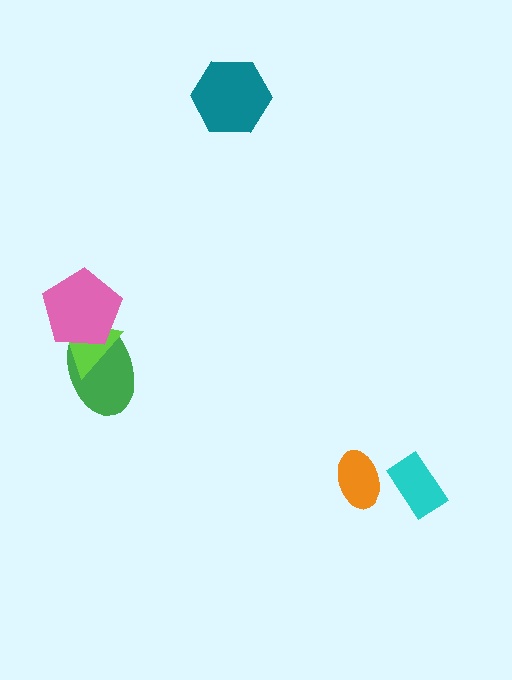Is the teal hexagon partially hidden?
No, no other shape covers it.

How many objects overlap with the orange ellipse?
0 objects overlap with the orange ellipse.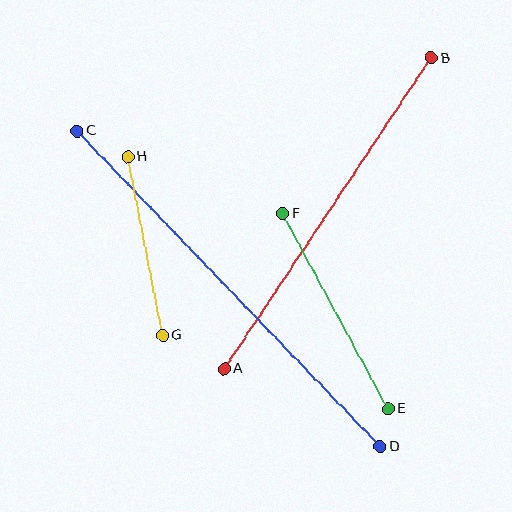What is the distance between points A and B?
The distance is approximately 373 pixels.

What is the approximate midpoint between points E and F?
The midpoint is at approximately (335, 311) pixels.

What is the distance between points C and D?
The distance is approximately 438 pixels.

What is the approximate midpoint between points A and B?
The midpoint is at approximately (328, 213) pixels.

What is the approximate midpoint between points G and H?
The midpoint is at approximately (145, 246) pixels.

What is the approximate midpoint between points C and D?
The midpoint is at approximately (229, 289) pixels.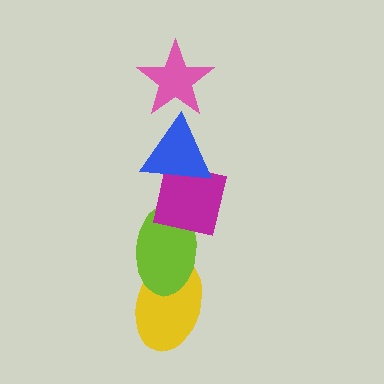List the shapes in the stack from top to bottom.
From top to bottom: the pink star, the blue triangle, the magenta square, the lime ellipse, the yellow ellipse.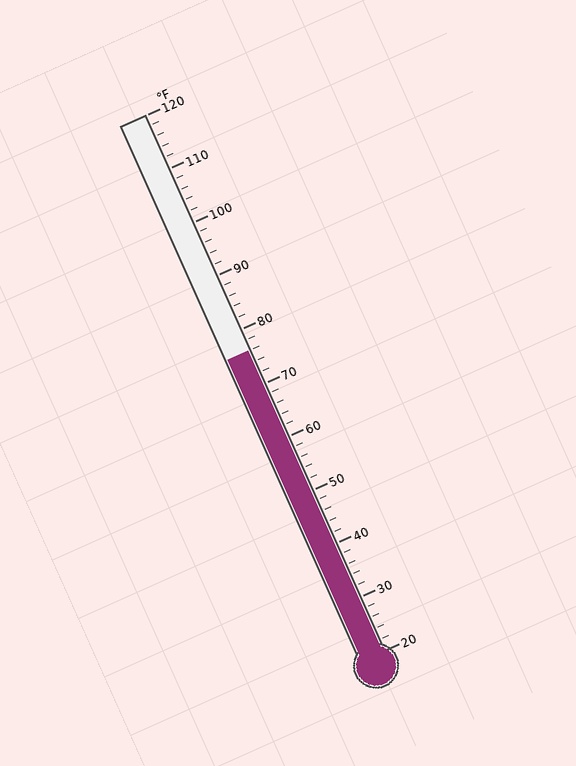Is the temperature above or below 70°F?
The temperature is above 70°F.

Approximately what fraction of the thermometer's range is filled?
The thermometer is filled to approximately 55% of its range.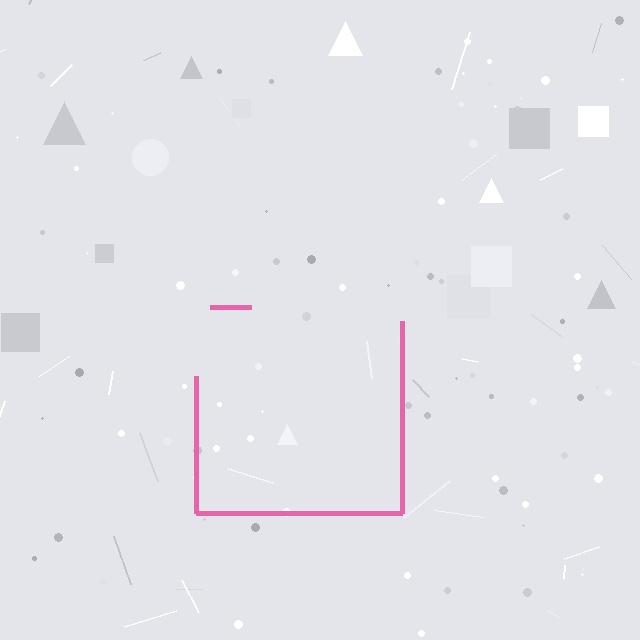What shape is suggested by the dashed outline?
The dashed outline suggests a square.